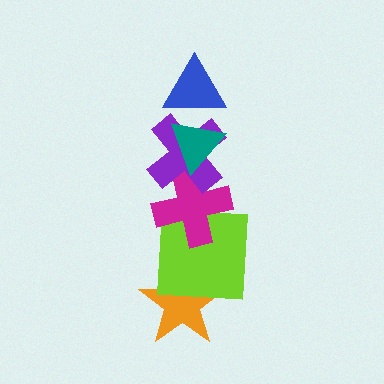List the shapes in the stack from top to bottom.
From top to bottom: the blue triangle, the teal triangle, the purple cross, the magenta cross, the lime square, the orange star.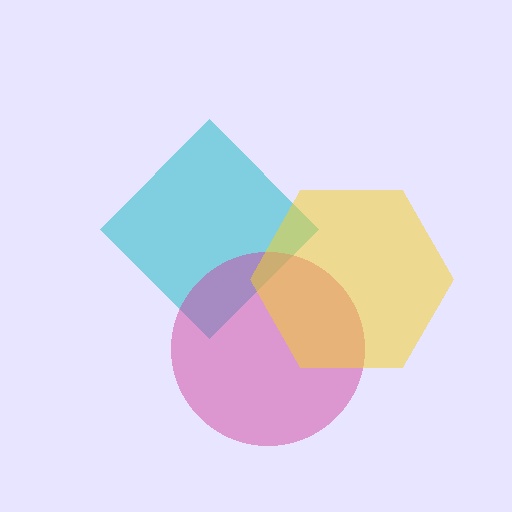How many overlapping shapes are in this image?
There are 3 overlapping shapes in the image.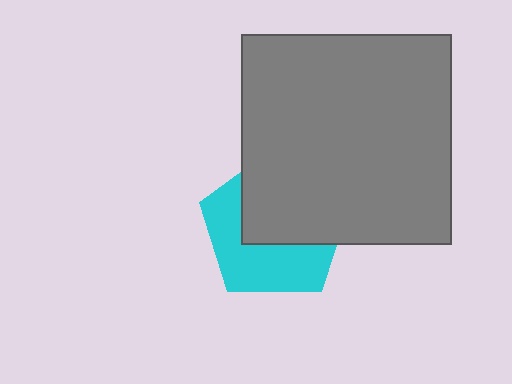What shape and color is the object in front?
The object in front is a gray square.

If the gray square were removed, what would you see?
You would see the complete cyan pentagon.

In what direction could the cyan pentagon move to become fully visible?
The cyan pentagon could move toward the lower-left. That would shift it out from behind the gray square entirely.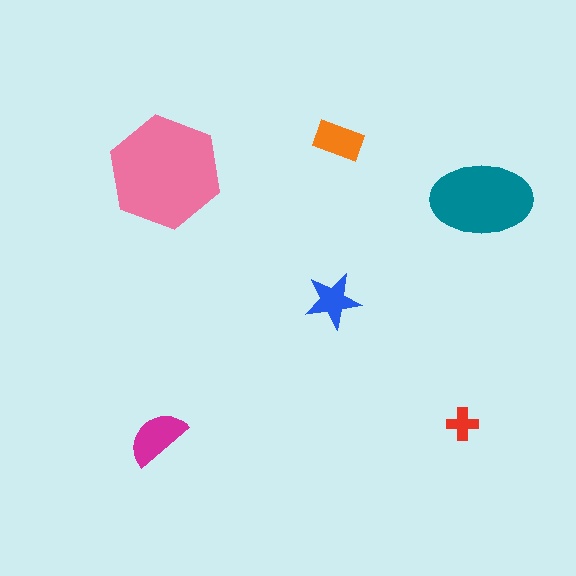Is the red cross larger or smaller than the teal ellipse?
Smaller.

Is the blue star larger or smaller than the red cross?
Larger.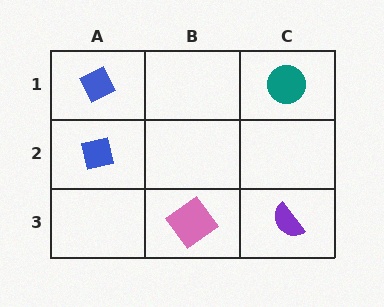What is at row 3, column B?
A pink diamond.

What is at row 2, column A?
A blue square.